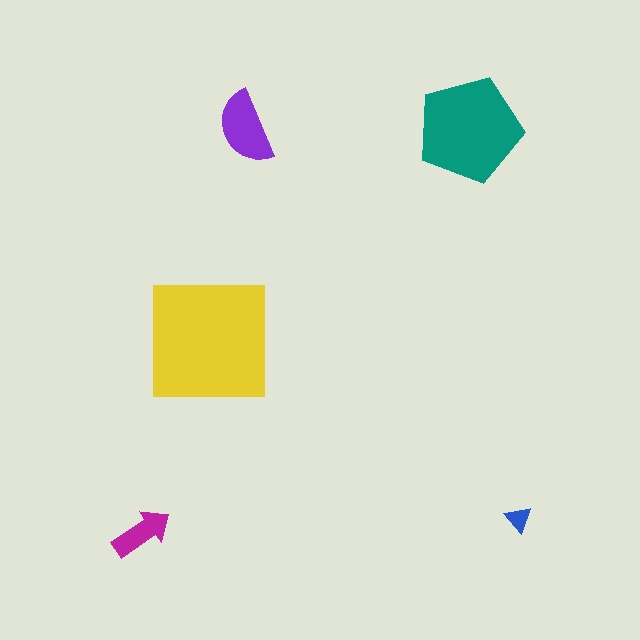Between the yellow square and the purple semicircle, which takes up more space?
The yellow square.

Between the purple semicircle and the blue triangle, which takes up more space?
The purple semicircle.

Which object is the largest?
The yellow square.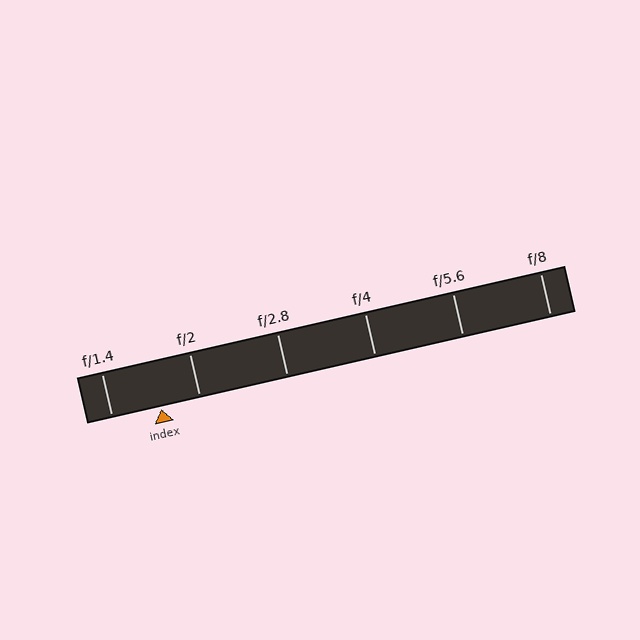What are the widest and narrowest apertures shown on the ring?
The widest aperture shown is f/1.4 and the narrowest is f/8.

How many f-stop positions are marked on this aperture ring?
There are 6 f-stop positions marked.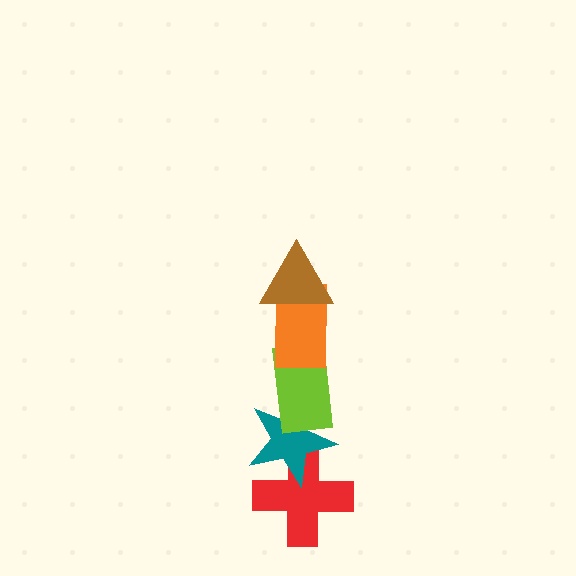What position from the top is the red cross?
The red cross is 5th from the top.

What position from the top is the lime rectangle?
The lime rectangle is 3rd from the top.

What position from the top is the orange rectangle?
The orange rectangle is 2nd from the top.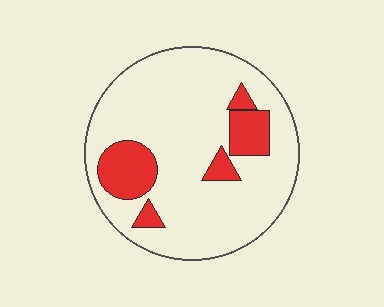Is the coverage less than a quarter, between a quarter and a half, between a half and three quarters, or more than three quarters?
Less than a quarter.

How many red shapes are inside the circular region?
5.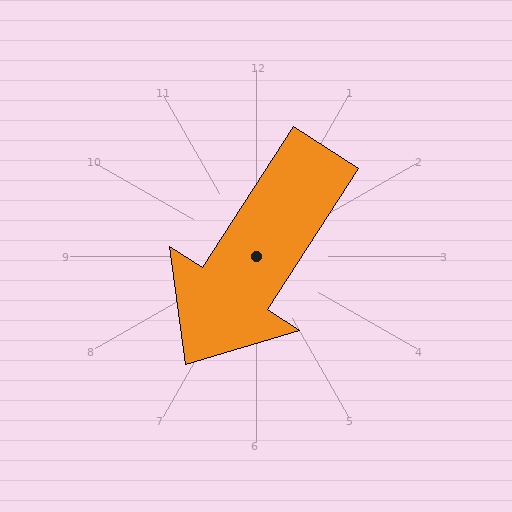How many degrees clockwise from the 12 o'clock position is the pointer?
Approximately 213 degrees.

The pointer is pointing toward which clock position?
Roughly 7 o'clock.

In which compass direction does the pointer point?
Southwest.